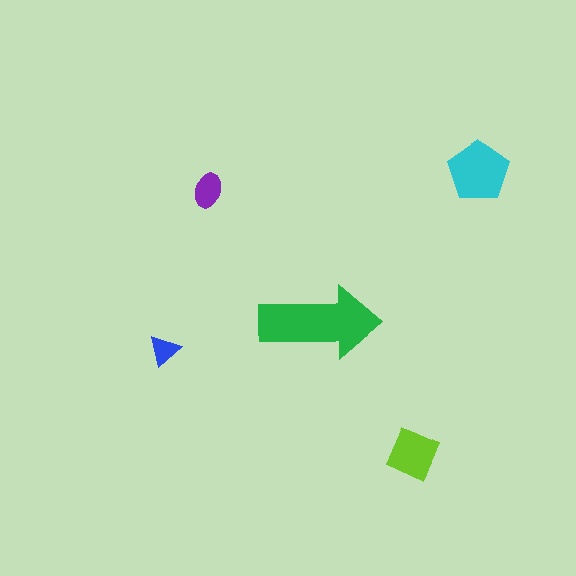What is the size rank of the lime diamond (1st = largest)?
3rd.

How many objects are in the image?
There are 5 objects in the image.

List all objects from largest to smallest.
The green arrow, the cyan pentagon, the lime diamond, the purple ellipse, the blue triangle.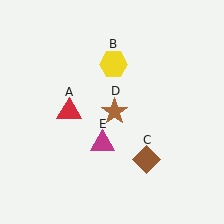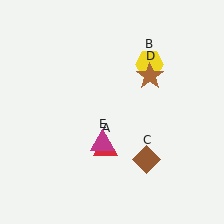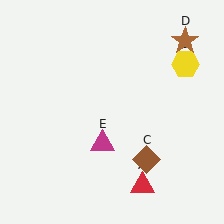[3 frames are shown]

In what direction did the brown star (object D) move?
The brown star (object D) moved up and to the right.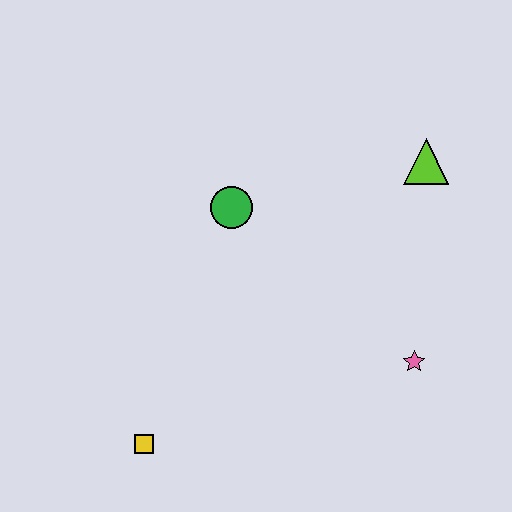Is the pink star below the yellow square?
No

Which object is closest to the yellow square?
The green circle is closest to the yellow square.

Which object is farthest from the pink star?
The yellow square is farthest from the pink star.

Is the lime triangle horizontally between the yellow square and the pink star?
No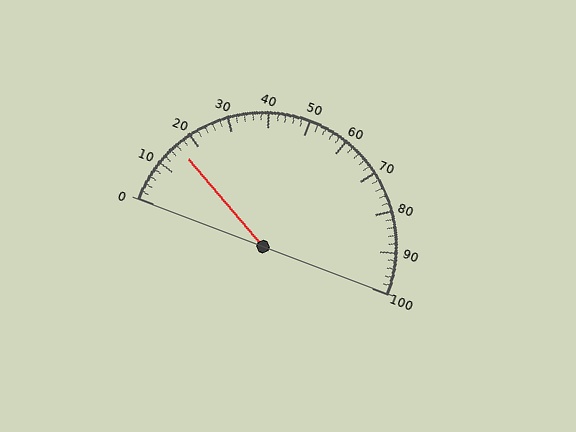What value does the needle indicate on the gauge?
The needle indicates approximately 16.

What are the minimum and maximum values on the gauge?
The gauge ranges from 0 to 100.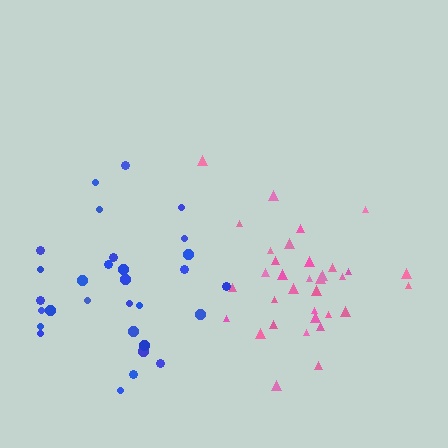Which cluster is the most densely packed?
Pink.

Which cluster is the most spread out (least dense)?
Blue.